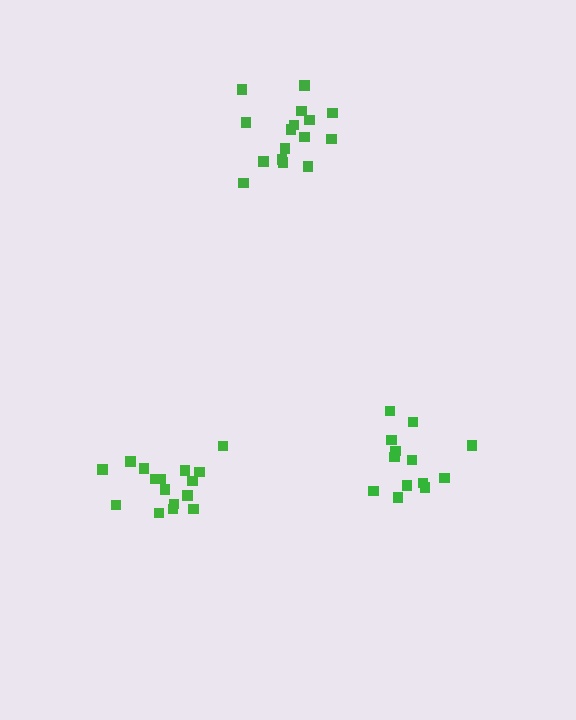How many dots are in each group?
Group 1: 16 dots, Group 2: 13 dots, Group 3: 16 dots (45 total).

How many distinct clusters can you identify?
There are 3 distinct clusters.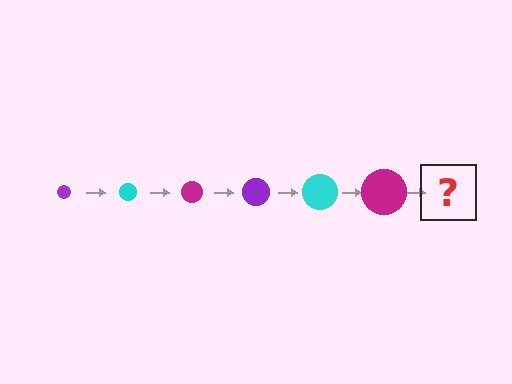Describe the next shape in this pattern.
It should be a purple circle, larger than the previous one.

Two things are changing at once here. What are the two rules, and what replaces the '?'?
The two rules are that the circle grows larger each step and the color cycles through purple, cyan, and magenta. The '?' should be a purple circle, larger than the previous one.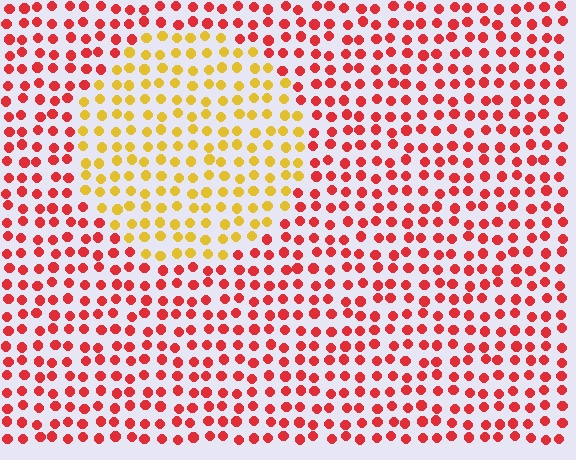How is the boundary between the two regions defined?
The boundary is defined purely by a slight shift in hue (about 52 degrees). Spacing, size, and orientation are identical on both sides.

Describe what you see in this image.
The image is filled with small red elements in a uniform arrangement. A circle-shaped region is visible where the elements are tinted to a slightly different hue, forming a subtle color boundary.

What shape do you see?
I see a circle.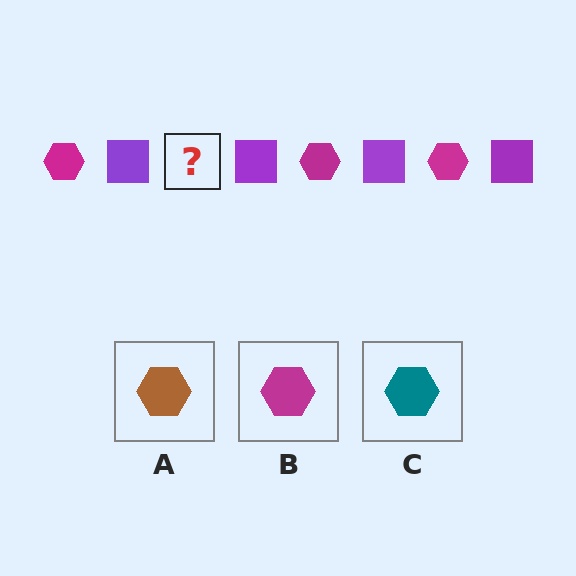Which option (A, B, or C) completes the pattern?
B.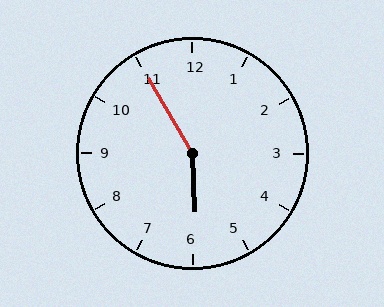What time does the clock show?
5:55.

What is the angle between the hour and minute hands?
Approximately 152 degrees.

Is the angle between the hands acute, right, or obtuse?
It is obtuse.